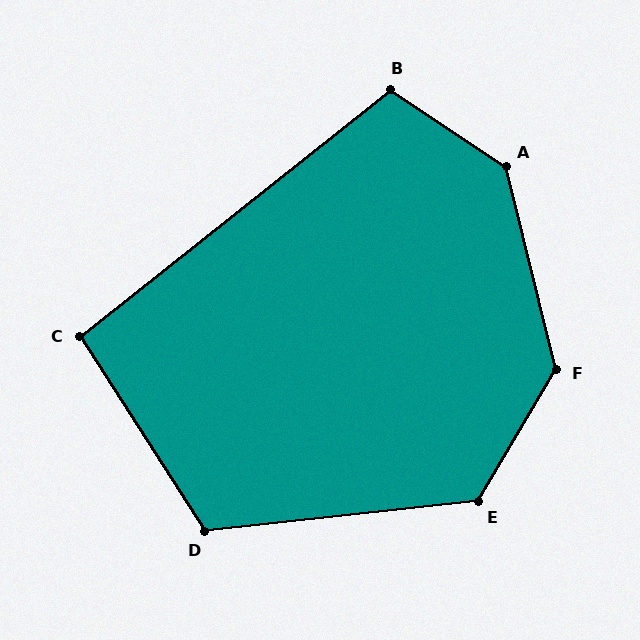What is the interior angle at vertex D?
Approximately 116 degrees (obtuse).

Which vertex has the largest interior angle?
A, at approximately 138 degrees.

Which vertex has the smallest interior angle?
C, at approximately 96 degrees.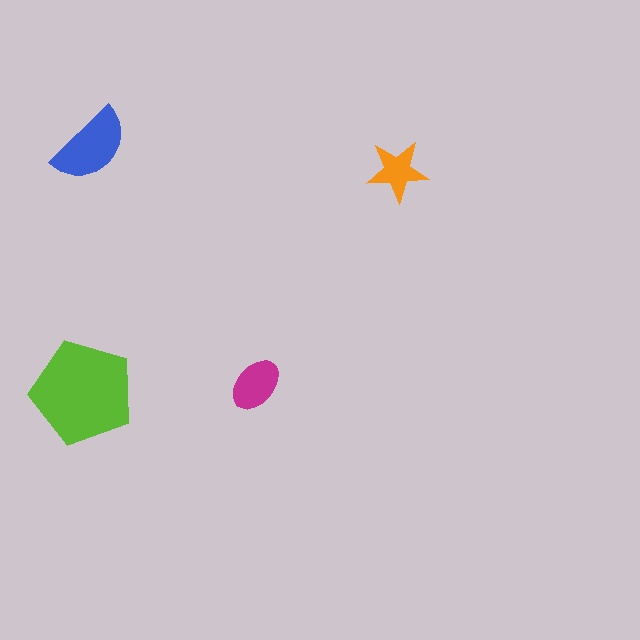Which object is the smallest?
The orange star.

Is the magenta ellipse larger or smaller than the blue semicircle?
Smaller.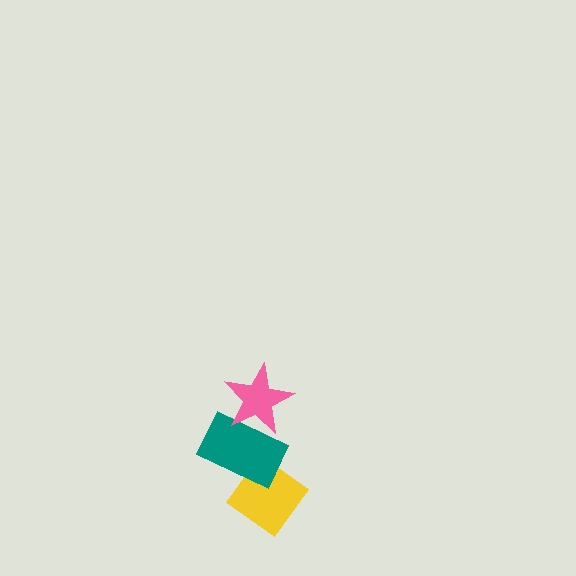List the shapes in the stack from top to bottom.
From top to bottom: the pink star, the teal rectangle, the yellow diamond.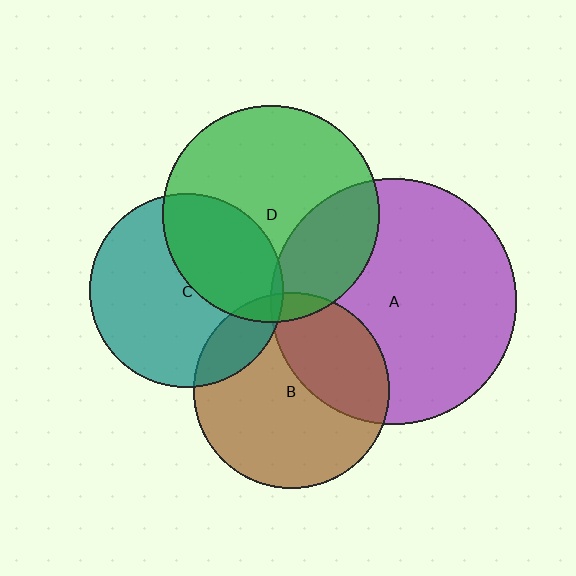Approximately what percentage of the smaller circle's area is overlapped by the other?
Approximately 5%.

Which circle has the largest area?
Circle A (purple).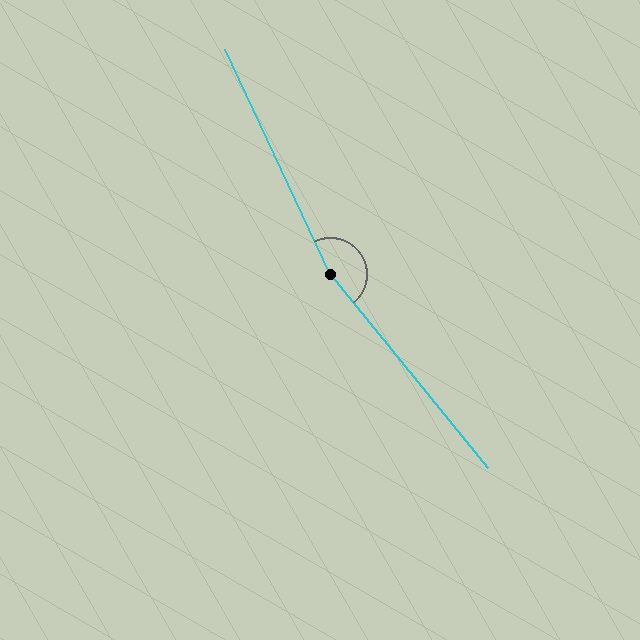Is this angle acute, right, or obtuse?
It is obtuse.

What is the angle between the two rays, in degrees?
Approximately 165 degrees.